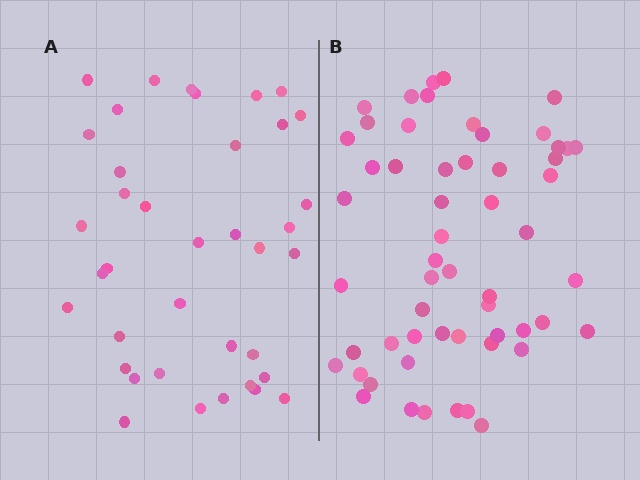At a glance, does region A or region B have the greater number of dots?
Region B (the right region) has more dots.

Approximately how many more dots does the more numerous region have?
Region B has approximately 20 more dots than region A.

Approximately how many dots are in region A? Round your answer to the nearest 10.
About 40 dots. (The exact count is 38, which rounds to 40.)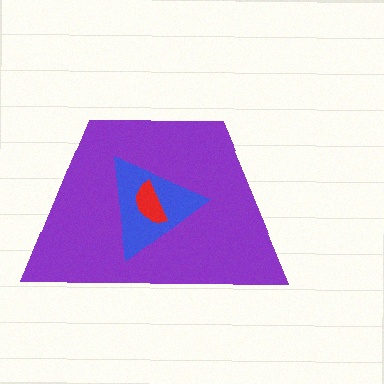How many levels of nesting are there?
3.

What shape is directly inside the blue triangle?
The red semicircle.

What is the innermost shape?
The red semicircle.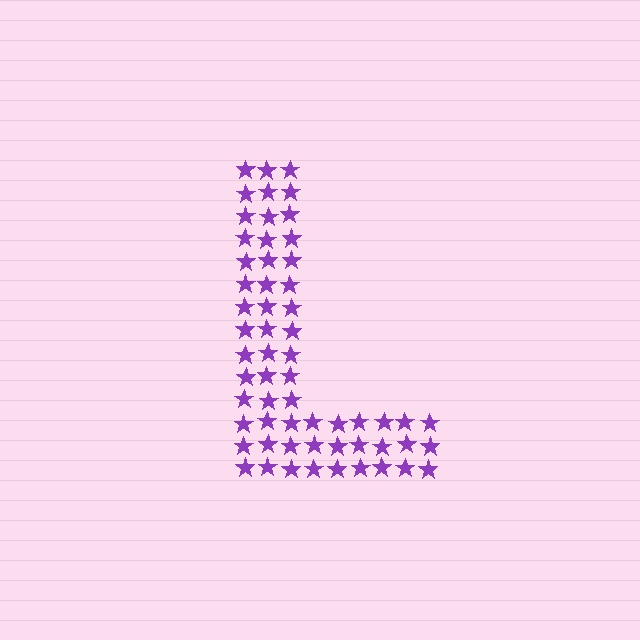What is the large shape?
The large shape is the letter L.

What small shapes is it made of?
It is made of small stars.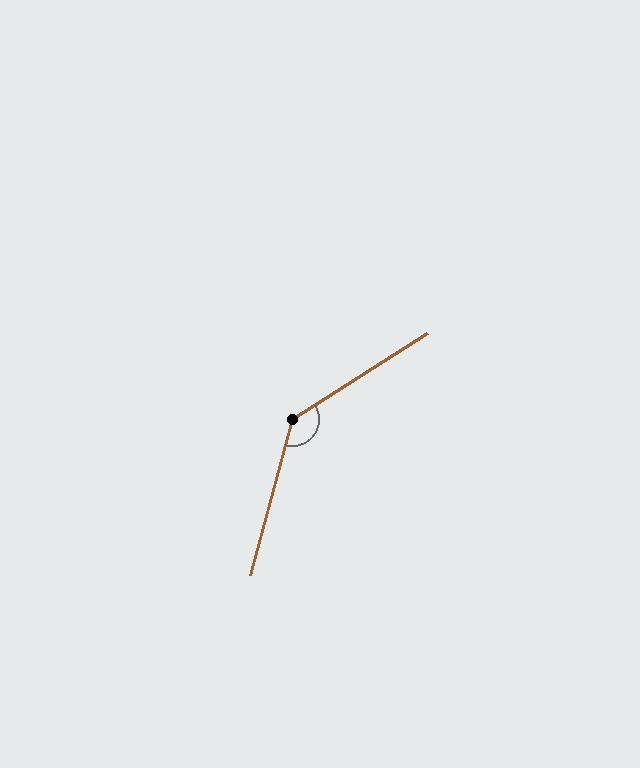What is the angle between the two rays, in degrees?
Approximately 138 degrees.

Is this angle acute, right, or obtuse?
It is obtuse.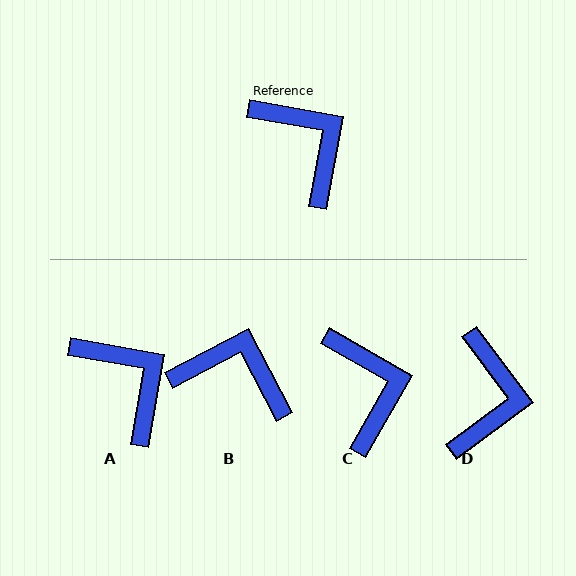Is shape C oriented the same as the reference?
No, it is off by about 20 degrees.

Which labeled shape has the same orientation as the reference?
A.